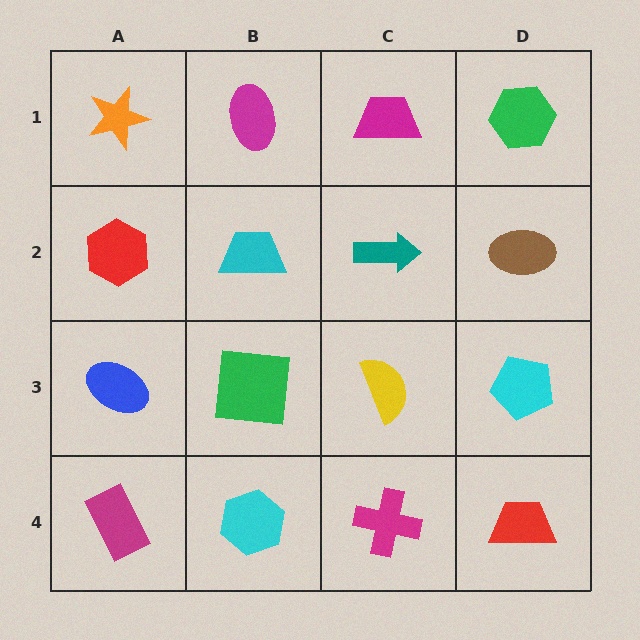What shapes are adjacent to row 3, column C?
A teal arrow (row 2, column C), a magenta cross (row 4, column C), a green square (row 3, column B), a cyan pentagon (row 3, column D).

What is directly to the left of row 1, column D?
A magenta trapezoid.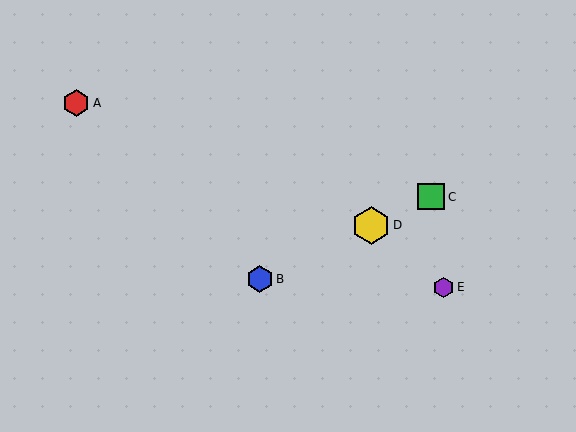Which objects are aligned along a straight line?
Objects B, C, D are aligned along a straight line.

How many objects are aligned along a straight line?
3 objects (B, C, D) are aligned along a straight line.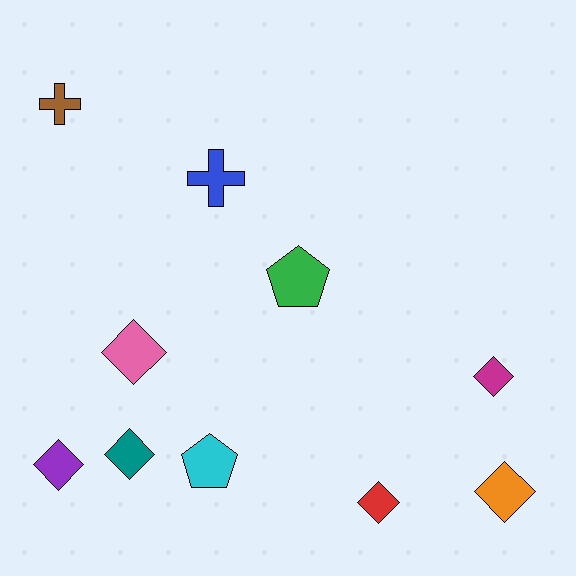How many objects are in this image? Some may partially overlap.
There are 10 objects.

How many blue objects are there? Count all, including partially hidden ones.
There is 1 blue object.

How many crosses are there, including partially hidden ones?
There are 2 crosses.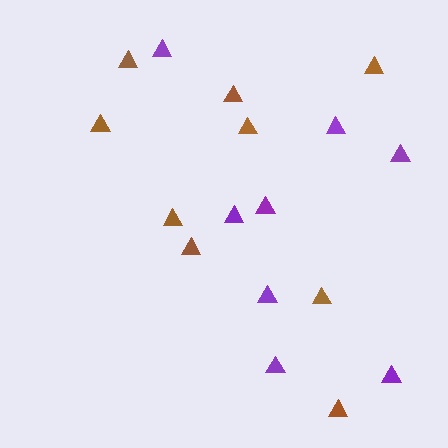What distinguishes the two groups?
There are 2 groups: one group of purple triangles (8) and one group of brown triangles (9).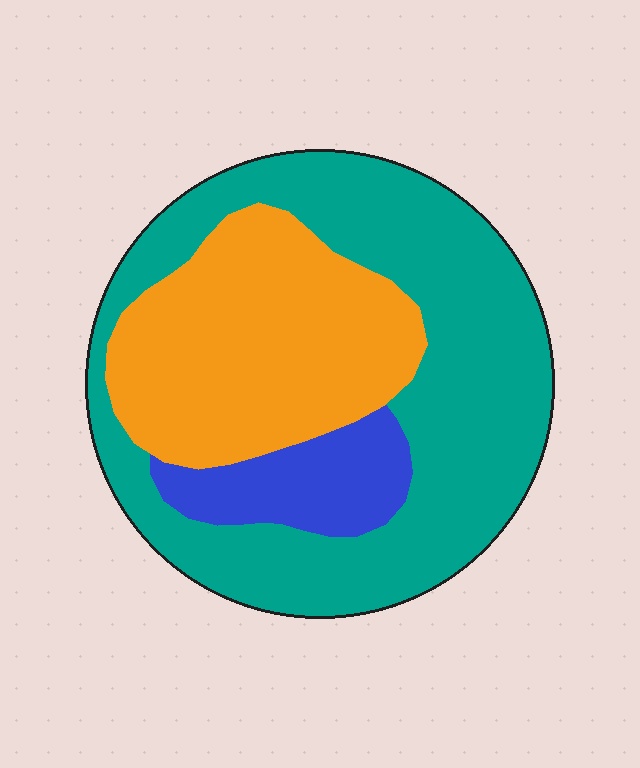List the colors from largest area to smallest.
From largest to smallest: teal, orange, blue.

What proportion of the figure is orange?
Orange takes up about one third (1/3) of the figure.